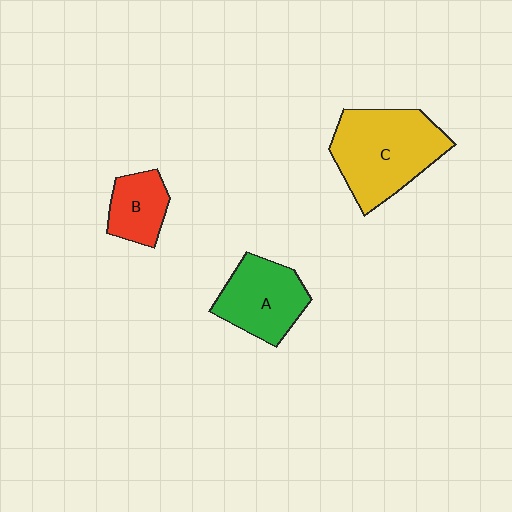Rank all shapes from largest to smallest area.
From largest to smallest: C (yellow), A (green), B (red).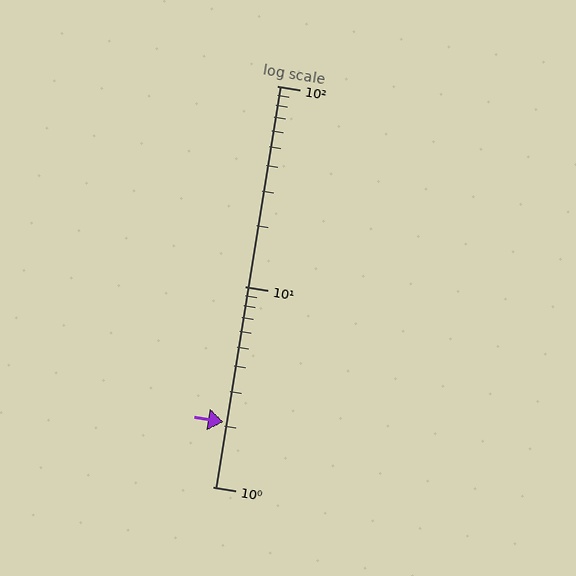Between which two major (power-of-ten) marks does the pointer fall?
The pointer is between 1 and 10.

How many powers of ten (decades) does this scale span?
The scale spans 2 decades, from 1 to 100.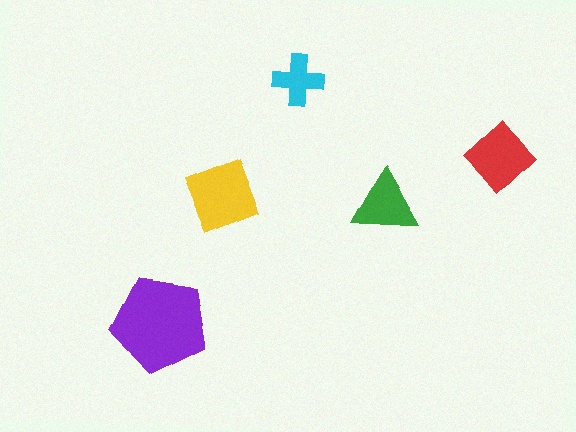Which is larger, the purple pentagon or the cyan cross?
The purple pentagon.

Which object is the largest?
The purple pentagon.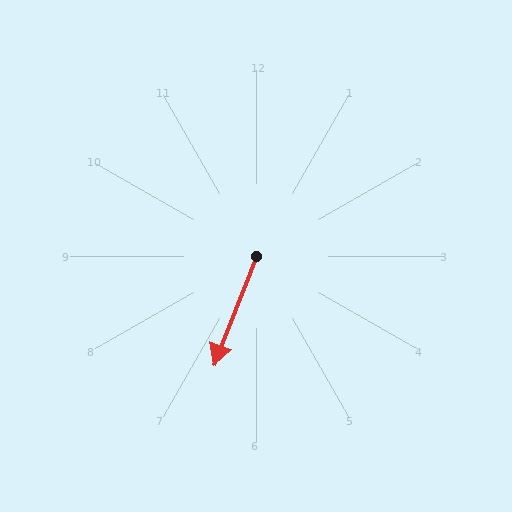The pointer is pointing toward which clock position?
Roughly 7 o'clock.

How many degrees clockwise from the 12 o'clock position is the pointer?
Approximately 201 degrees.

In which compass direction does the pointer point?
South.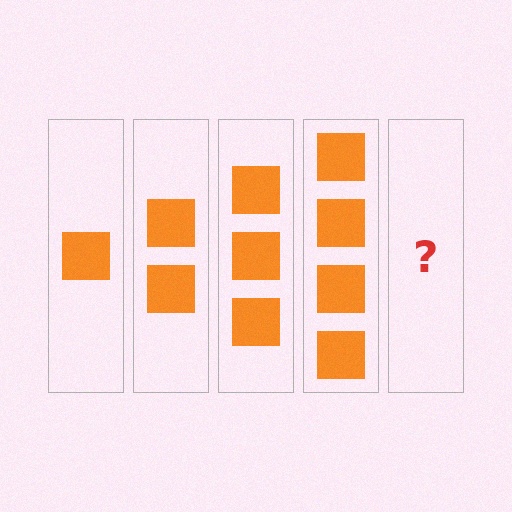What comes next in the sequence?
The next element should be 5 squares.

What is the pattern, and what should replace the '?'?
The pattern is that each step adds one more square. The '?' should be 5 squares.